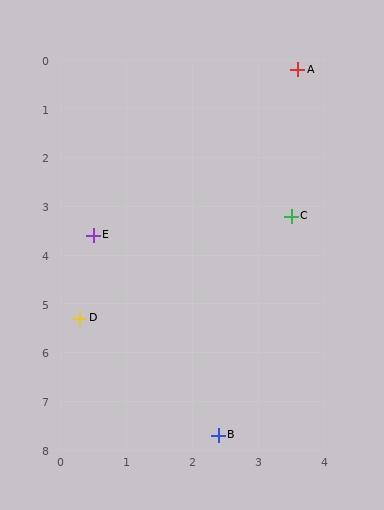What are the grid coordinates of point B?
Point B is at approximately (2.4, 7.7).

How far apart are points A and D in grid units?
Points A and D are about 6.1 grid units apart.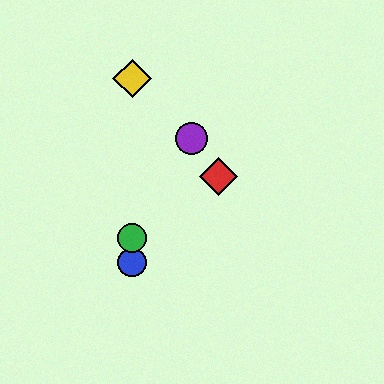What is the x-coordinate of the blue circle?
The blue circle is at x≈132.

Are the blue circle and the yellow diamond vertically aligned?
Yes, both are at x≈132.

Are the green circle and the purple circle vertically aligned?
No, the green circle is at x≈132 and the purple circle is at x≈191.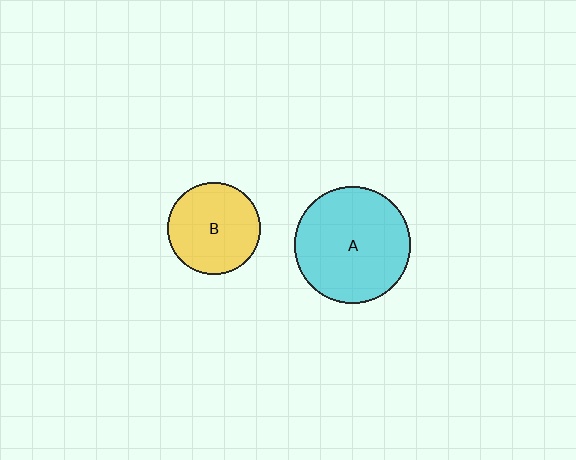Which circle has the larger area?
Circle A (cyan).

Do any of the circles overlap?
No, none of the circles overlap.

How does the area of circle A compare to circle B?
Approximately 1.6 times.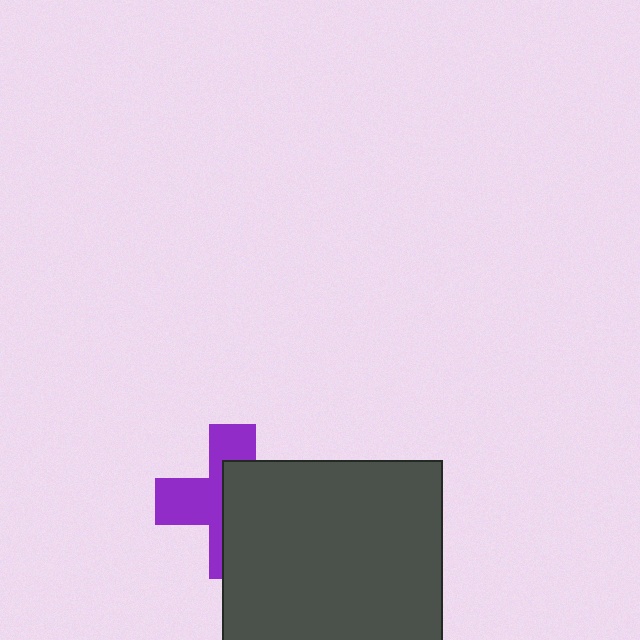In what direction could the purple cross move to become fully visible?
The purple cross could move left. That would shift it out from behind the dark gray square entirely.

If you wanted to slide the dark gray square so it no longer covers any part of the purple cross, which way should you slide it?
Slide it right — that is the most direct way to separate the two shapes.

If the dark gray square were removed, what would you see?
You would see the complete purple cross.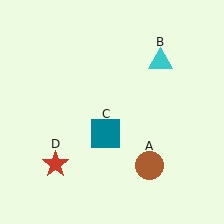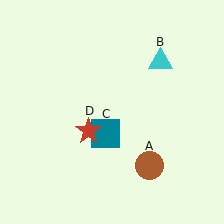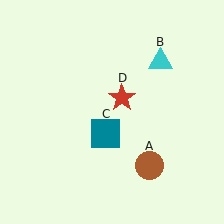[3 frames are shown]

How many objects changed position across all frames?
1 object changed position: red star (object D).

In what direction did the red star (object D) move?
The red star (object D) moved up and to the right.